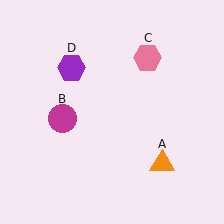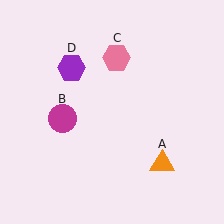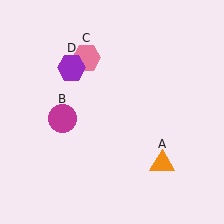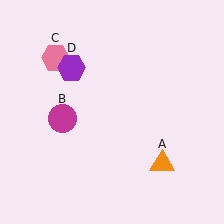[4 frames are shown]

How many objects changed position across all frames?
1 object changed position: pink hexagon (object C).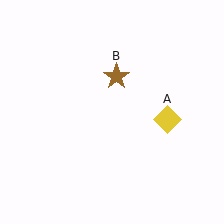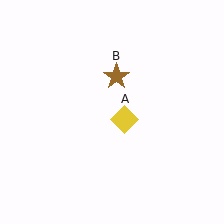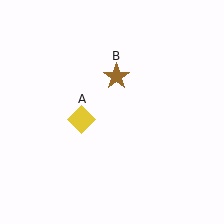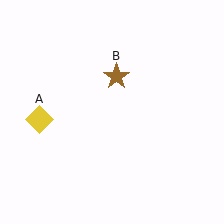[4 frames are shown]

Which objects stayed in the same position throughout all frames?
Brown star (object B) remained stationary.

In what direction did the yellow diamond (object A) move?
The yellow diamond (object A) moved left.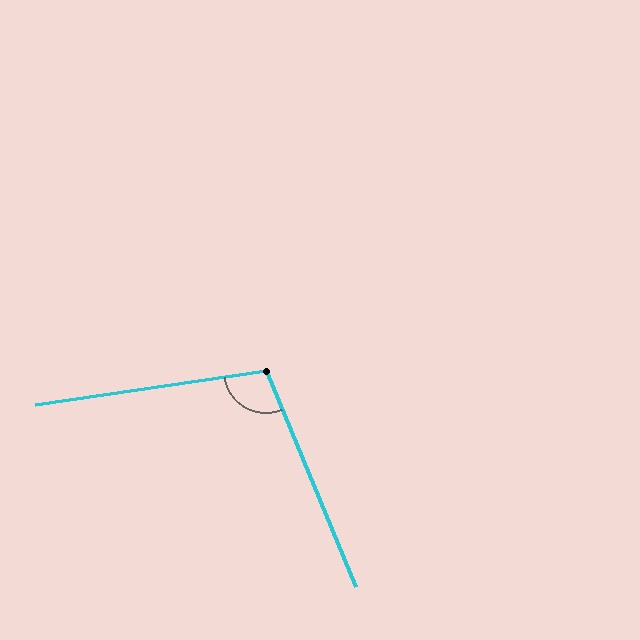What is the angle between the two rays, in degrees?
Approximately 104 degrees.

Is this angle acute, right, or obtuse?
It is obtuse.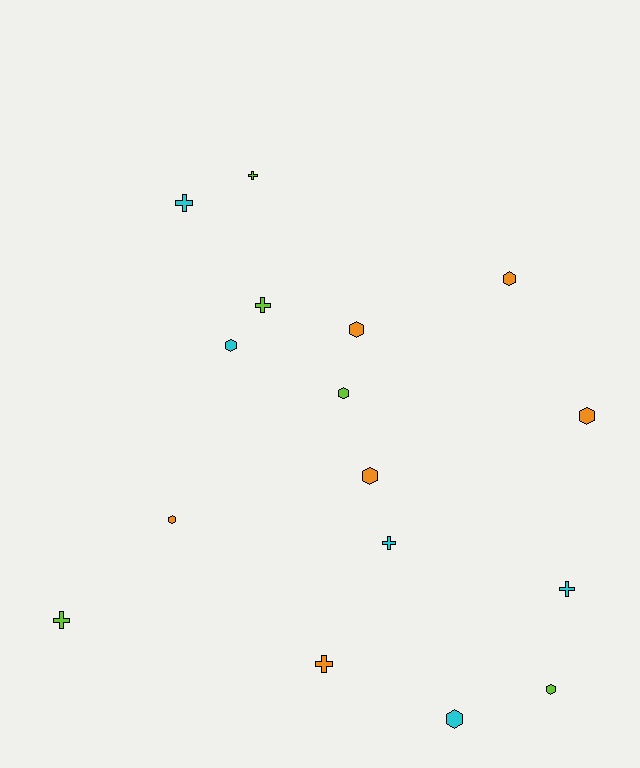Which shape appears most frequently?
Hexagon, with 9 objects.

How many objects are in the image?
There are 16 objects.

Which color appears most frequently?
Orange, with 6 objects.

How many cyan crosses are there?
There are 3 cyan crosses.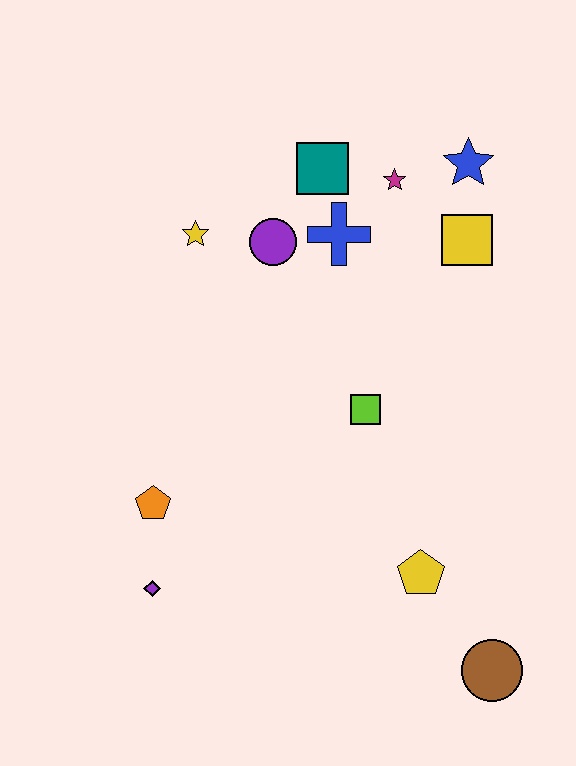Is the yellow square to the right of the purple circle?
Yes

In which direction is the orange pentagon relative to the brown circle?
The orange pentagon is to the left of the brown circle.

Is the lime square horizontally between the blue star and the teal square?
Yes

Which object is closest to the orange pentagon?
The purple diamond is closest to the orange pentagon.